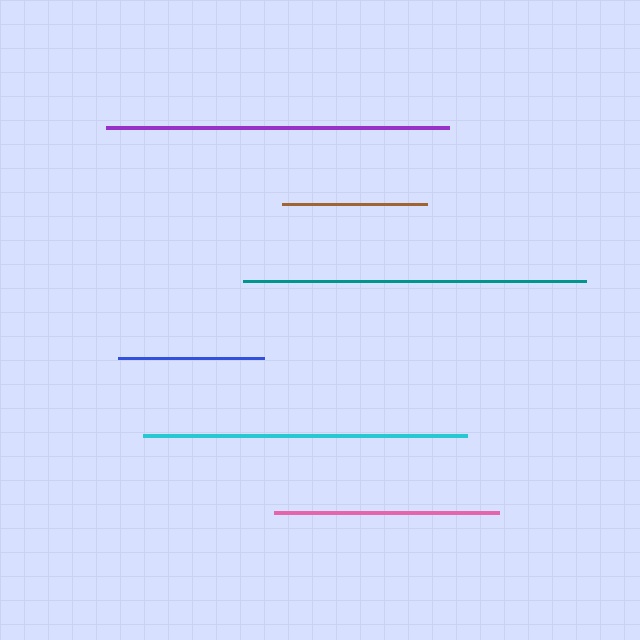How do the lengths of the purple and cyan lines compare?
The purple and cyan lines are approximately the same length.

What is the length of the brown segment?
The brown segment is approximately 145 pixels long.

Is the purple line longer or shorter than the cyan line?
The purple line is longer than the cyan line.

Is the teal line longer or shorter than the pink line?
The teal line is longer than the pink line.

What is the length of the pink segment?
The pink segment is approximately 224 pixels long.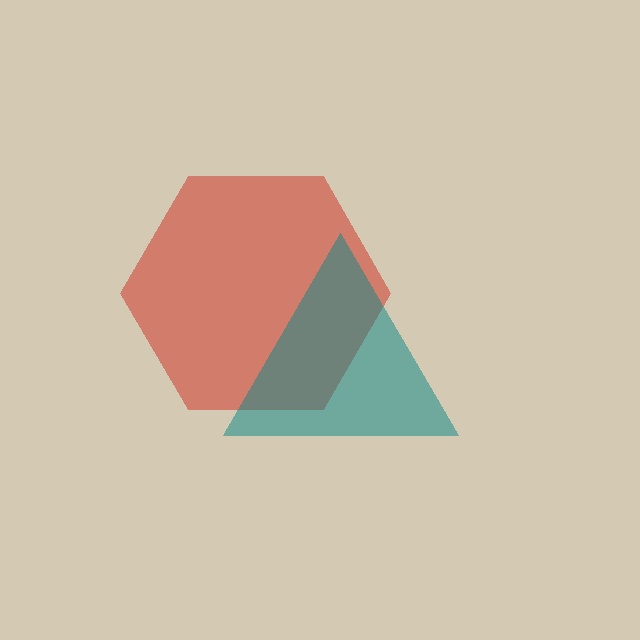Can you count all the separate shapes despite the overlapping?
Yes, there are 2 separate shapes.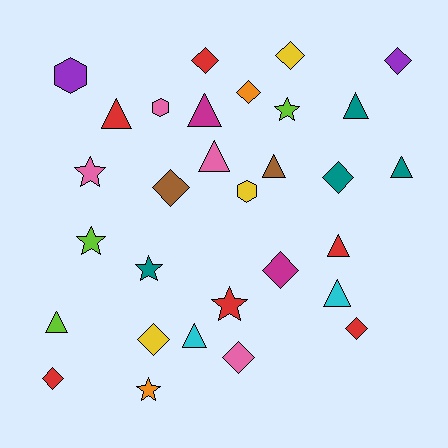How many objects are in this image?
There are 30 objects.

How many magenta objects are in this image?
There are 2 magenta objects.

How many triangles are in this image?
There are 10 triangles.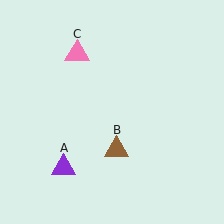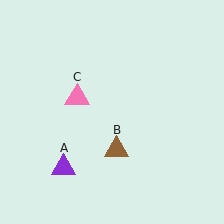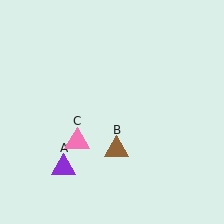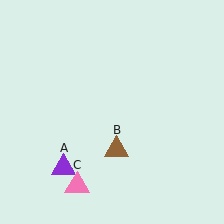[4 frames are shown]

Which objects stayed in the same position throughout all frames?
Purple triangle (object A) and brown triangle (object B) remained stationary.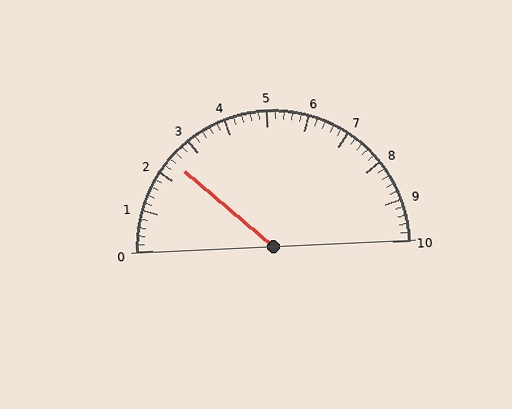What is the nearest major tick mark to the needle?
The nearest major tick mark is 2.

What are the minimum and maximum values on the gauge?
The gauge ranges from 0 to 10.